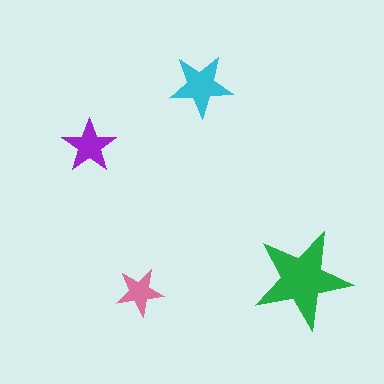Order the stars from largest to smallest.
the green one, the cyan one, the purple one, the pink one.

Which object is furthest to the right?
The green star is rightmost.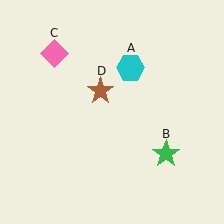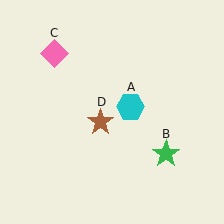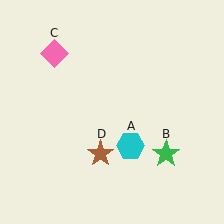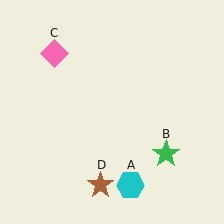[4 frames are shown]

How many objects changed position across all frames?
2 objects changed position: cyan hexagon (object A), brown star (object D).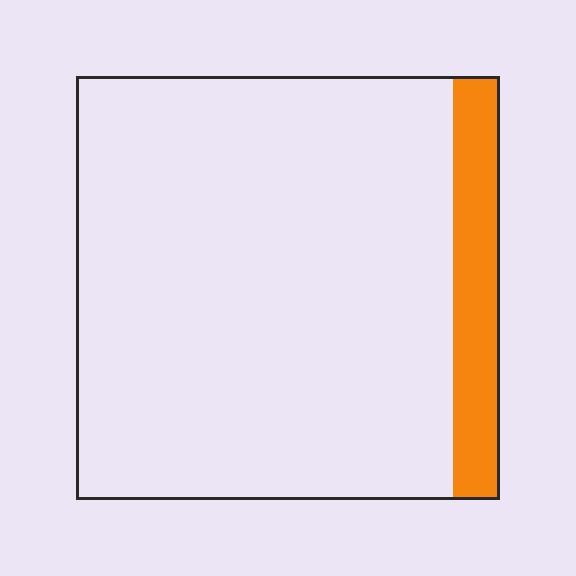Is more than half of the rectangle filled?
No.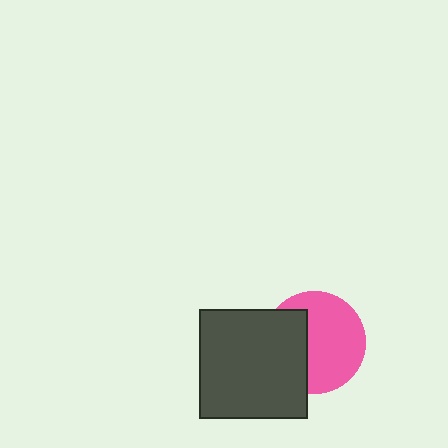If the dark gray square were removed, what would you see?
You would see the complete pink circle.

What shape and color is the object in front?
The object in front is a dark gray square.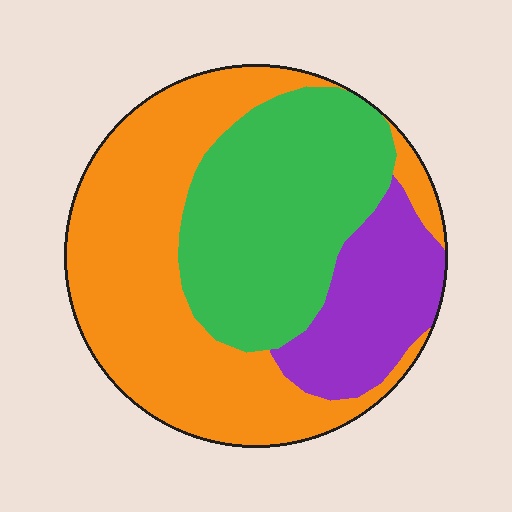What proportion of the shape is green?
Green covers roughly 35% of the shape.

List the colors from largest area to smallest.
From largest to smallest: orange, green, purple.